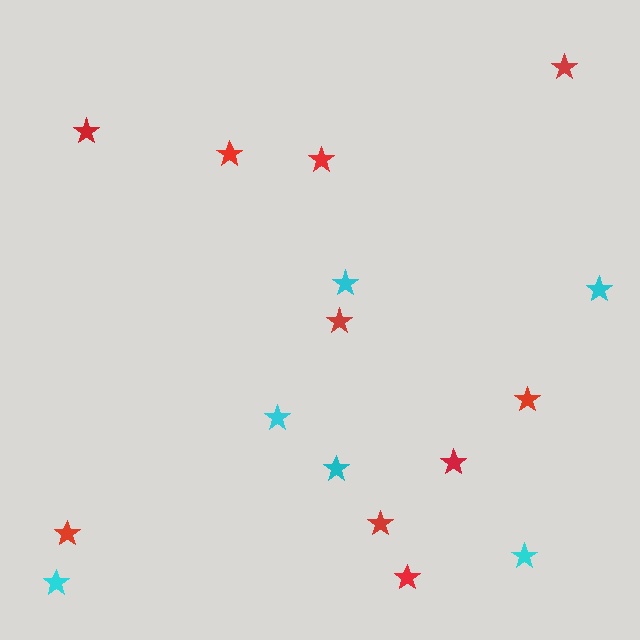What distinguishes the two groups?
There are 2 groups: one group of cyan stars (6) and one group of red stars (10).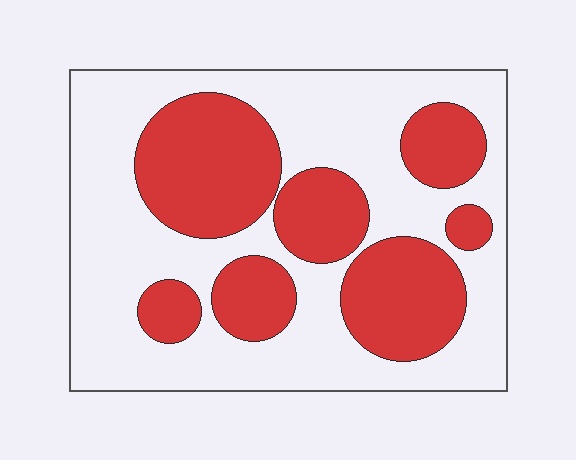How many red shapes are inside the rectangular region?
7.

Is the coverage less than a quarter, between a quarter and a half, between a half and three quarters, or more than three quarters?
Between a quarter and a half.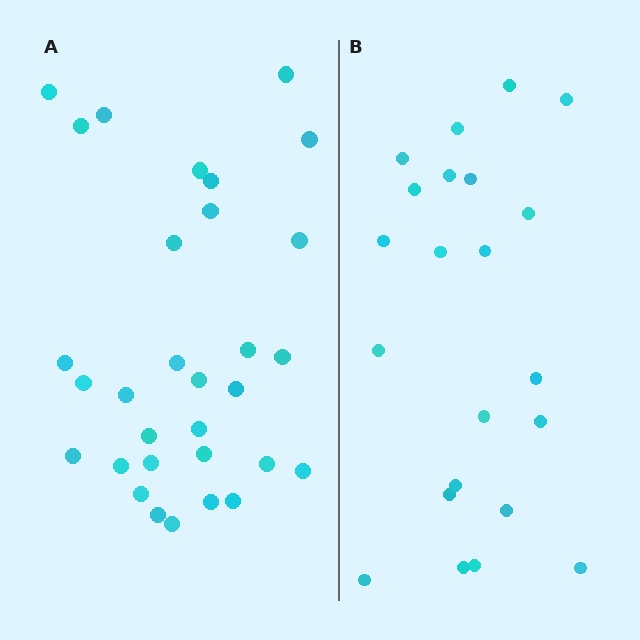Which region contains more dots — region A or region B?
Region A (the left region) has more dots.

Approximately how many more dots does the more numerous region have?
Region A has roughly 8 or so more dots than region B.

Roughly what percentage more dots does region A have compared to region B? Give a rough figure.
About 40% more.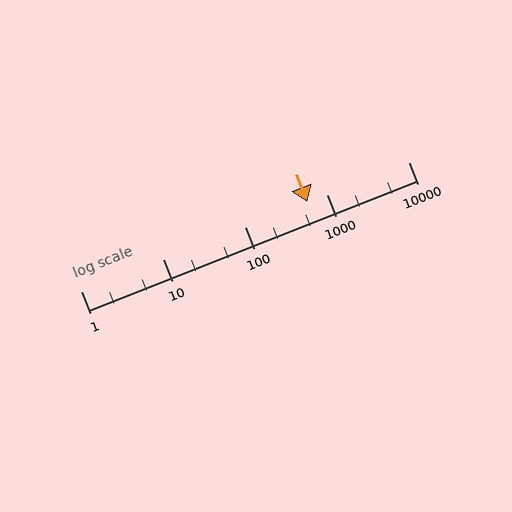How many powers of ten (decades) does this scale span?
The scale spans 4 decades, from 1 to 10000.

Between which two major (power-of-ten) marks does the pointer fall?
The pointer is between 100 and 1000.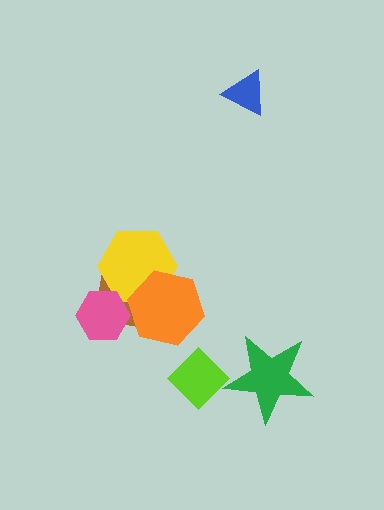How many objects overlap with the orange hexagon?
2 objects overlap with the orange hexagon.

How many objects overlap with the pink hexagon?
2 objects overlap with the pink hexagon.